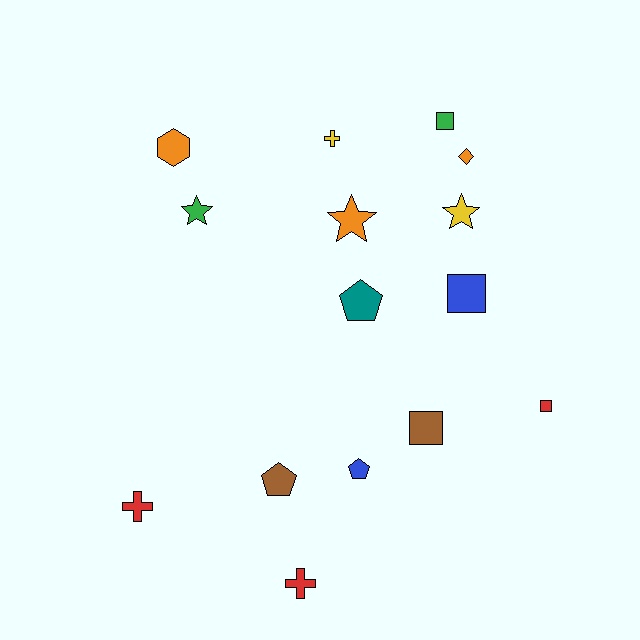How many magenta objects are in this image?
There are no magenta objects.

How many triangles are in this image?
There are no triangles.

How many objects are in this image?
There are 15 objects.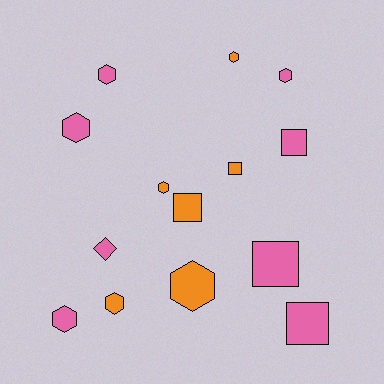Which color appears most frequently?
Pink, with 8 objects.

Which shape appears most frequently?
Hexagon, with 8 objects.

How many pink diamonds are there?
There is 1 pink diamond.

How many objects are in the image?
There are 14 objects.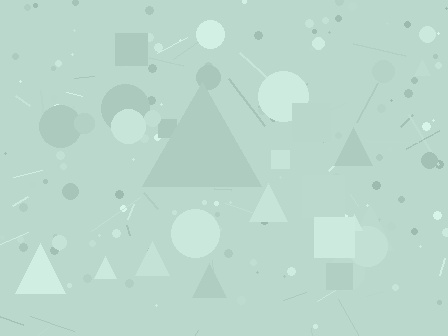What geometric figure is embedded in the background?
A triangle is embedded in the background.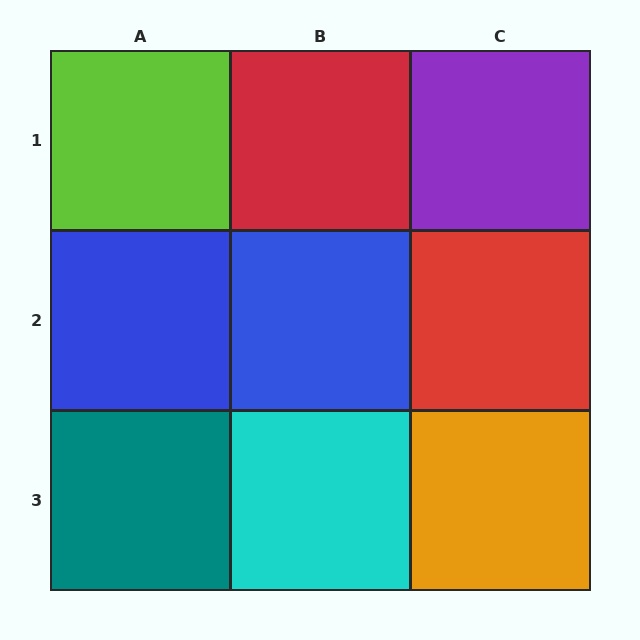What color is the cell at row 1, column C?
Purple.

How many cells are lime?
1 cell is lime.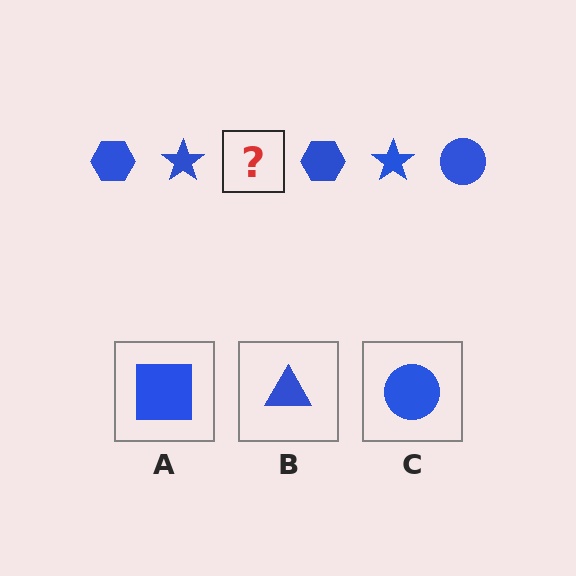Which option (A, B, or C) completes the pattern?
C.